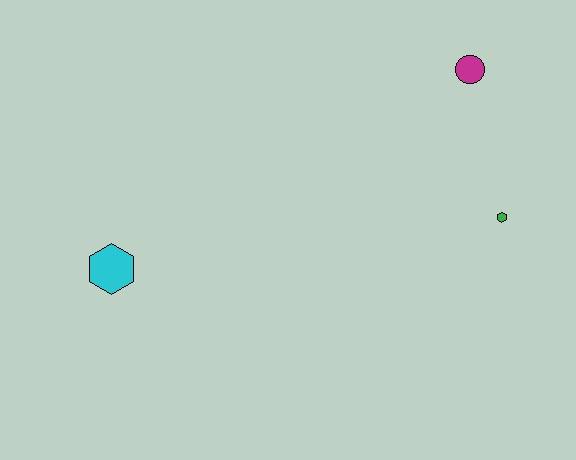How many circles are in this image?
There is 1 circle.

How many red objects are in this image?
There are no red objects.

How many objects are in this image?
There are 3 objects.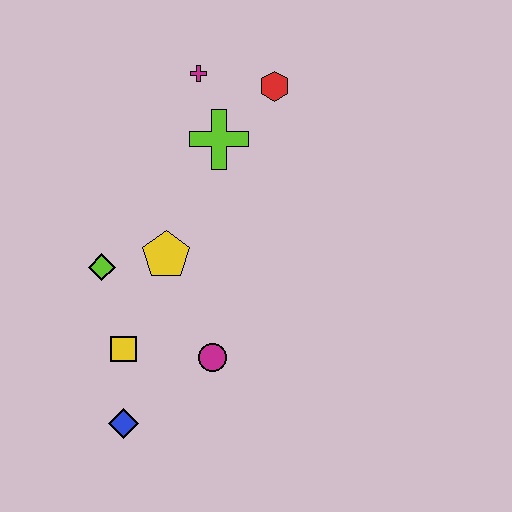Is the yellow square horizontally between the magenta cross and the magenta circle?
No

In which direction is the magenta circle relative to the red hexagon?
The magenta circle is below the red hexagon.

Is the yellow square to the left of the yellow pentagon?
Yes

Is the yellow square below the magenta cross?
Yes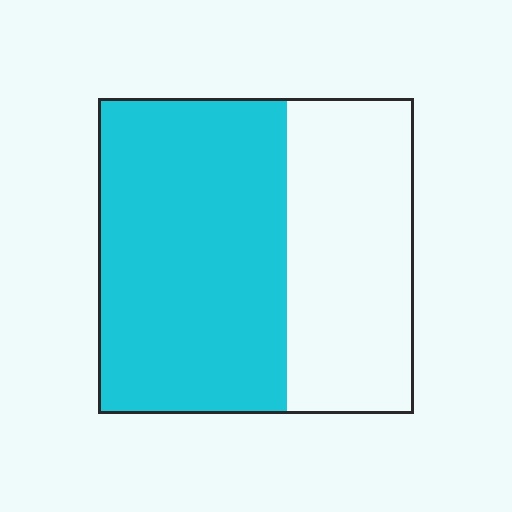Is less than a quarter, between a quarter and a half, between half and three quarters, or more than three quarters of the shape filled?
Between half and three quarters.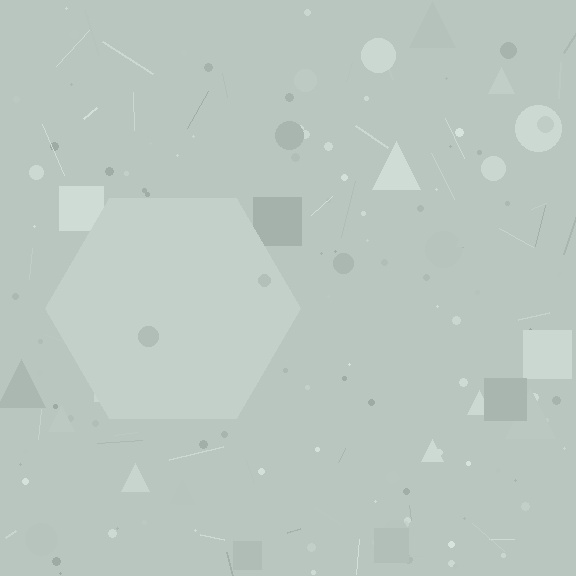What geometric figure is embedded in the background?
A hexagon is embedded in the background.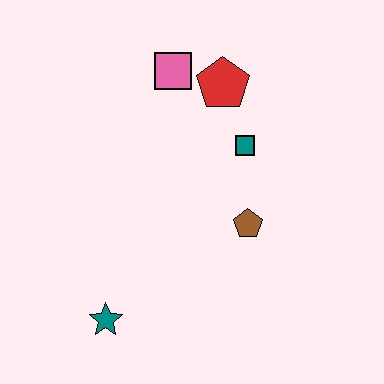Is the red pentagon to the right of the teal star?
Yes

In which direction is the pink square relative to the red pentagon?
The pink square is to the left of the red pentagon.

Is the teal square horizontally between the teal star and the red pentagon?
No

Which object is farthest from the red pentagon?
The teal star is farthest from the red pentagon.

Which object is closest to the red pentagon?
The pink square is closest to the red pentagon.